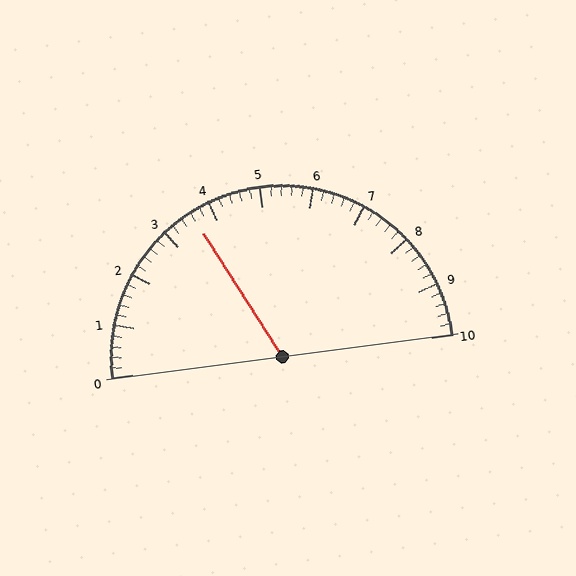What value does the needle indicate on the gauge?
The needle indicates approximately 3.6.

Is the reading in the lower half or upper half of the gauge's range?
The reading is in the lower half of the range (0 to 10).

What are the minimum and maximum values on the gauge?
The gauge ranges from 0 to 10.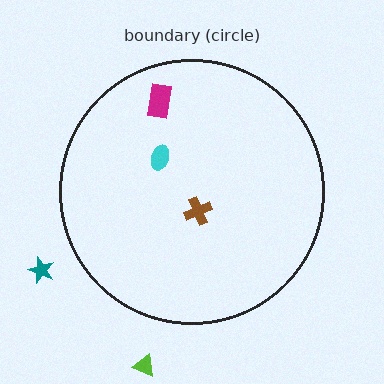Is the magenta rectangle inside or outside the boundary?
Inside.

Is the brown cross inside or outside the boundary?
Inside.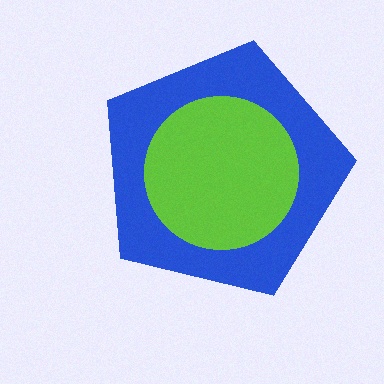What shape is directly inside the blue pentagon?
The lime circle.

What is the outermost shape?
The blue pentagon.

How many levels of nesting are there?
2.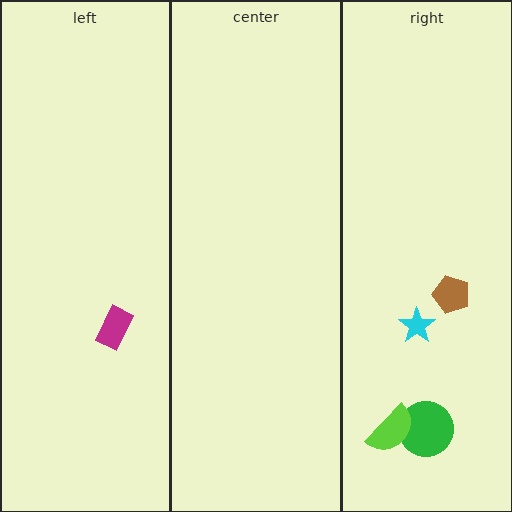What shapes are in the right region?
The green circle, the cyan star, the lime semicircle, the brown pentagon.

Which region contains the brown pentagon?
The right region.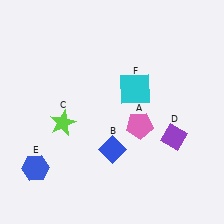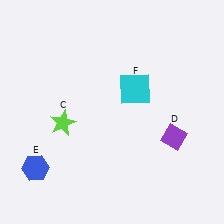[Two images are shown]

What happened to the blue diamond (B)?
The blue diamond (B) was removed in Image 2. It was in the bottom-right area of Image 1.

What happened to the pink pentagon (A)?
The pink pentagon (A) was removed in Image 2. It was in the bottom-right area of Image 1.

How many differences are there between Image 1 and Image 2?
There are 2 differences between the two images.